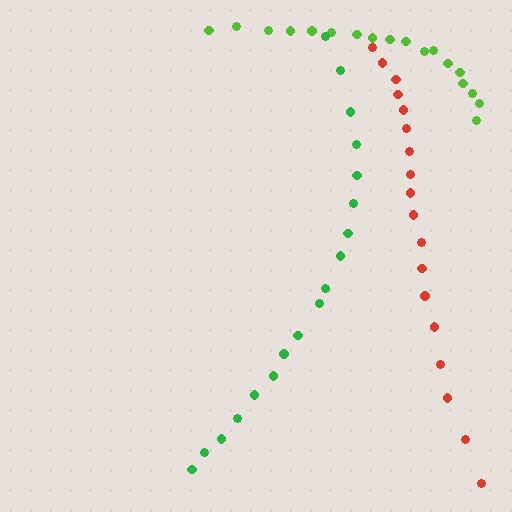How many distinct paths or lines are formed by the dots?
There are 3 distinct paths.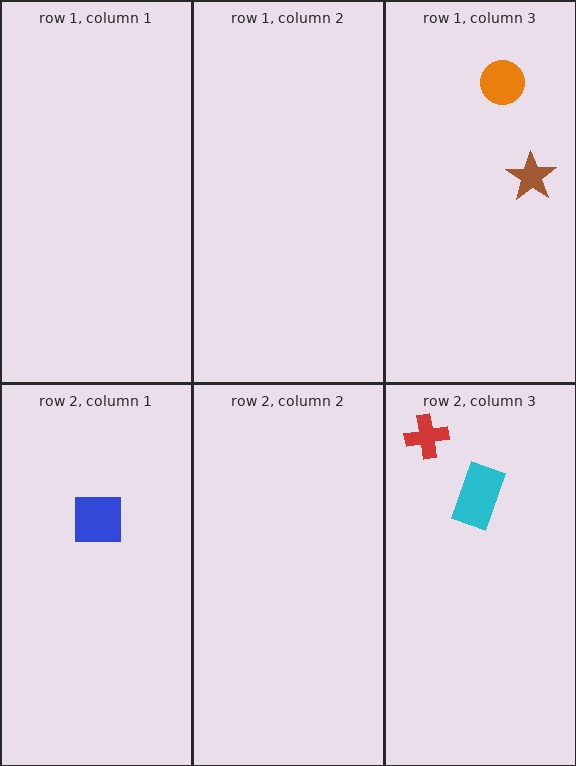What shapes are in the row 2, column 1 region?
The blue square.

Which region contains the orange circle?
The row 1, column 3 region.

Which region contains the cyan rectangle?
The row 2, column 3 region.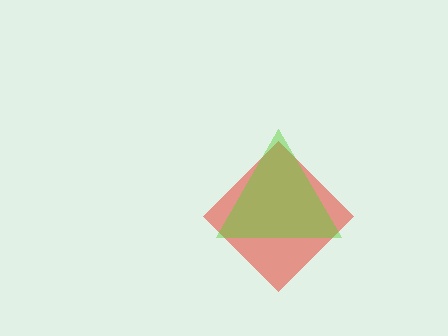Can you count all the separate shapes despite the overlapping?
Yes, there are 2 separate shapes.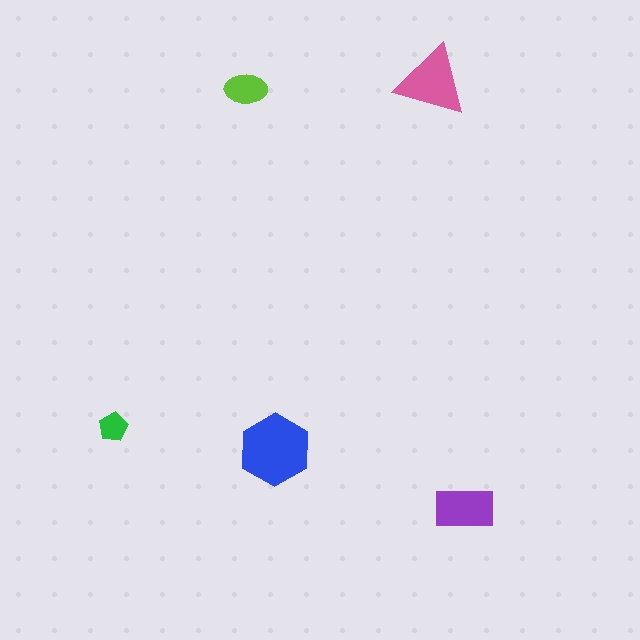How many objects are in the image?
There are 5 objects in the image.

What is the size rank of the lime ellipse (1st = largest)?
4th.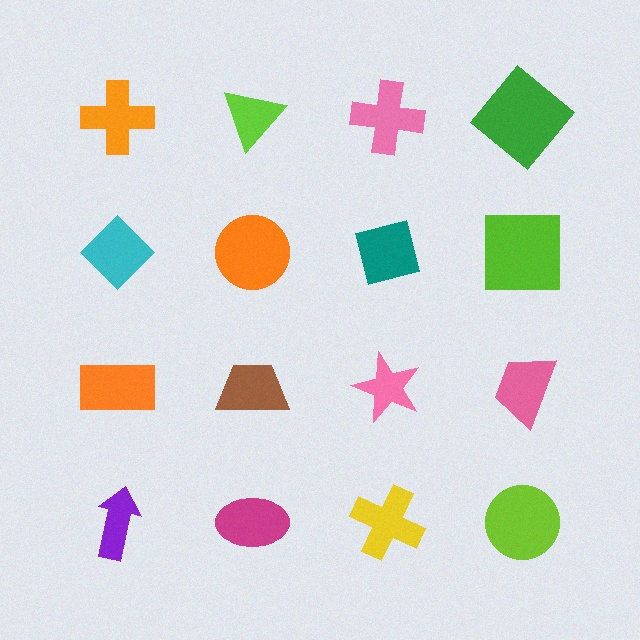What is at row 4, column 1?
A purple arrow.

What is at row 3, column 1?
An orange rectangle.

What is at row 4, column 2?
A magenta ellipse.